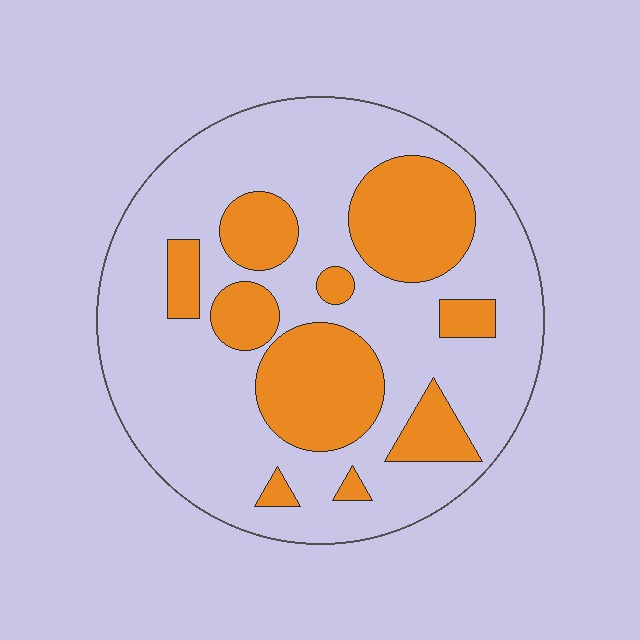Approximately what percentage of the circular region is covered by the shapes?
Approximately 30%.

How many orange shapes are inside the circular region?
10.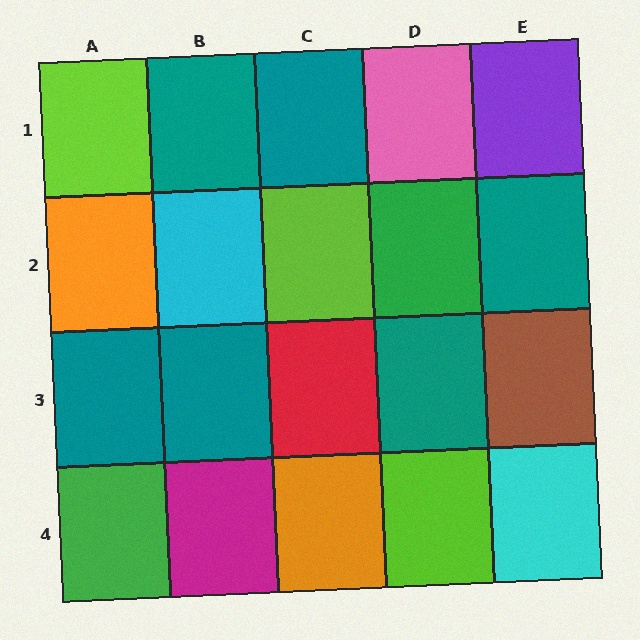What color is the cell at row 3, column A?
Teal.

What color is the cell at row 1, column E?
Purple.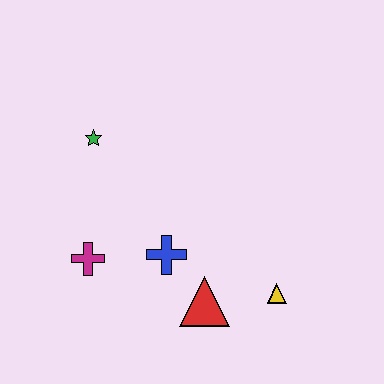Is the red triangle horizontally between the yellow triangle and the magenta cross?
Yes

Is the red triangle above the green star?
No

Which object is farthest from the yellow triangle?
The green star is farthest from the yellow triangle.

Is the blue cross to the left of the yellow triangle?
Yes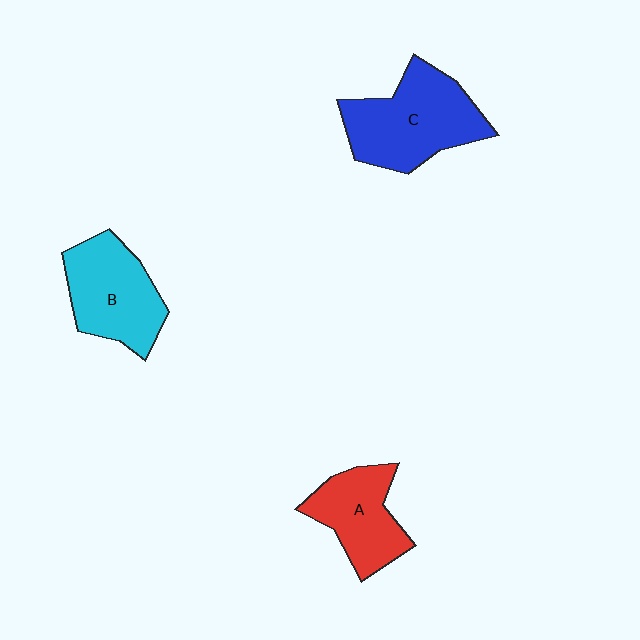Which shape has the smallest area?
Shape A (red).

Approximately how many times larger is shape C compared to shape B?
Approximately 1.2 times.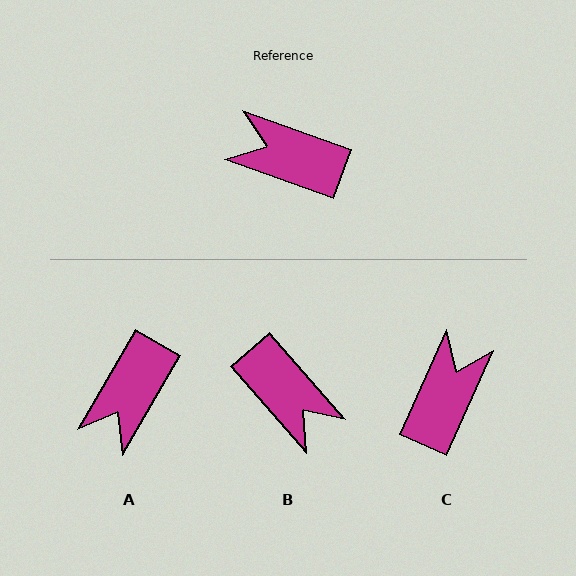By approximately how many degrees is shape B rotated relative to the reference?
Approximately 151 degrees counter-clockwise.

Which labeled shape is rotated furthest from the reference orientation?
B, about 151 degrees away.